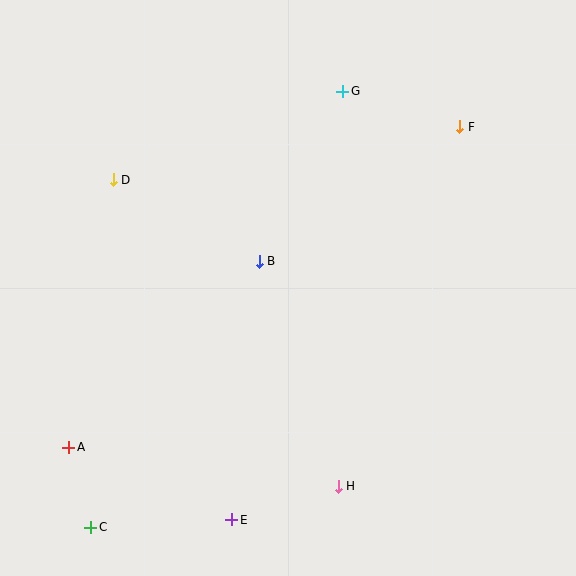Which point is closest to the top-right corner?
Point F is closest to the top-right corner.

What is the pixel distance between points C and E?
The distance between C and E is 141 pixels.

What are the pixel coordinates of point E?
Point E is at (232, 520).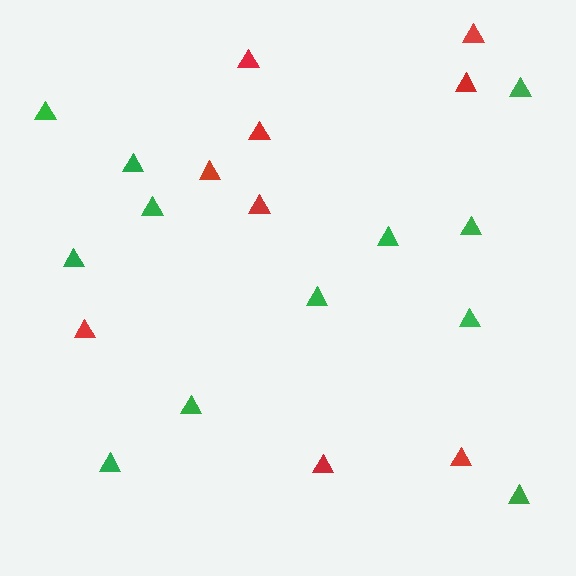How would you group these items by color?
There are 2 groups: one group of green triangles (12) and one group of red triangles (9).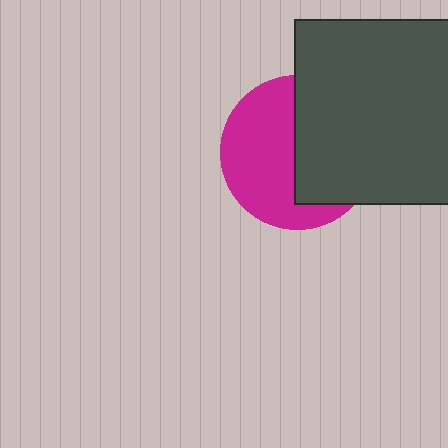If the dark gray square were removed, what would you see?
You would see the complete magenta circle.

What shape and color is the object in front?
The object in front is a dark gray square.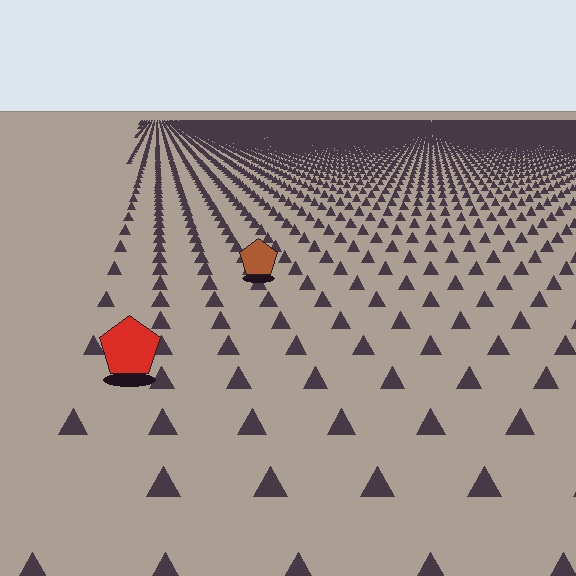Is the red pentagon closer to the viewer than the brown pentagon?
Yes. The red pentagon is closer — you can tell from the texture gradient: the ground texture is coarser near it.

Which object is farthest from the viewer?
The brown pentagon is farthest from the viewer. It appears smaller and the ground texture around it is denser.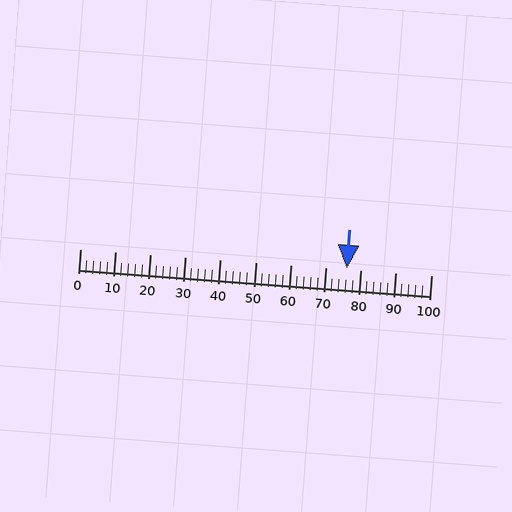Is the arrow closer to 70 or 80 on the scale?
The arrow is closer to 80.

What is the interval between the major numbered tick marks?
The major tick marks are spaced 10 units apart.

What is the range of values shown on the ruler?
The ruler shows values from 0 to 100.